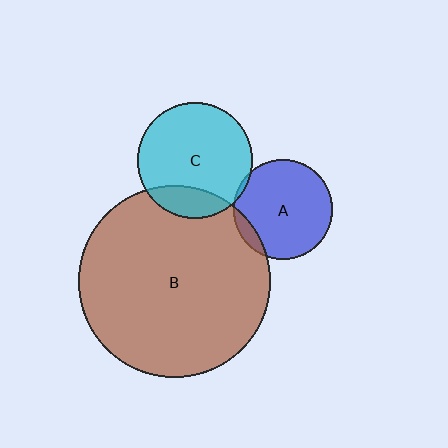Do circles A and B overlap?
Yes.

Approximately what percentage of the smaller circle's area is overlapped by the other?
Approximately 10%.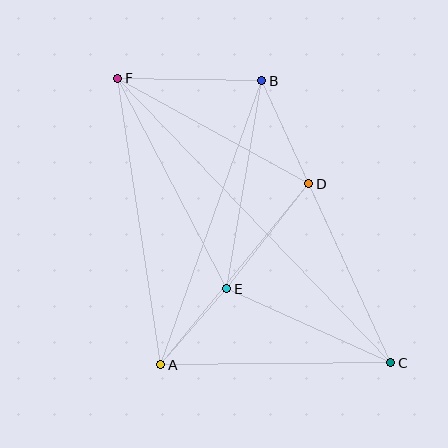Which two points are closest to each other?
Points A and E are closest to each other.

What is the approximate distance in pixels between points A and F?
The distance between A and F is approximately 290 pixels.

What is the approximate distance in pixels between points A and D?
The distance between A and D is approximately 234 pixels.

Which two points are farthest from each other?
Points C and F are farthest from each other.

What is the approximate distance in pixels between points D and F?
The distance between D and F is approximately 218 pixels.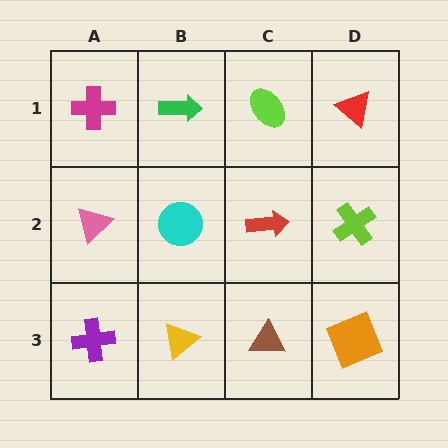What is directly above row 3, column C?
A red arrow.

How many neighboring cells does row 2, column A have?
3.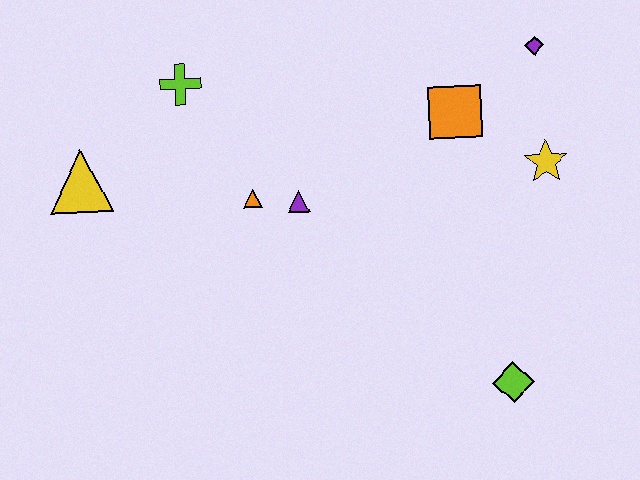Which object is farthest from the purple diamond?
The yellow triangle is farthest from the purple diamond.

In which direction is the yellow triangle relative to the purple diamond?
The yellow triangle is to the left of the purple diamond.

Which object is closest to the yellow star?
The orange square is closest to the yellow star.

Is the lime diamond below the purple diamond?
Yes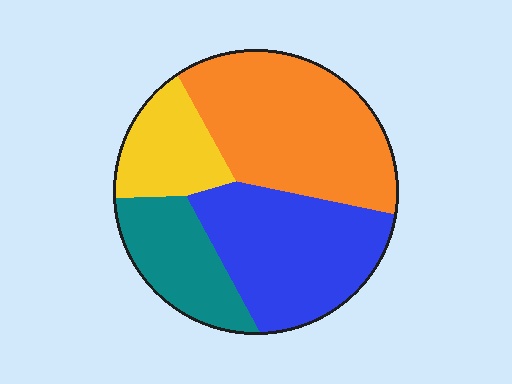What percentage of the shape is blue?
Blue covers 31% of the shape.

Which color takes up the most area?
Orange, at roughly 35%.